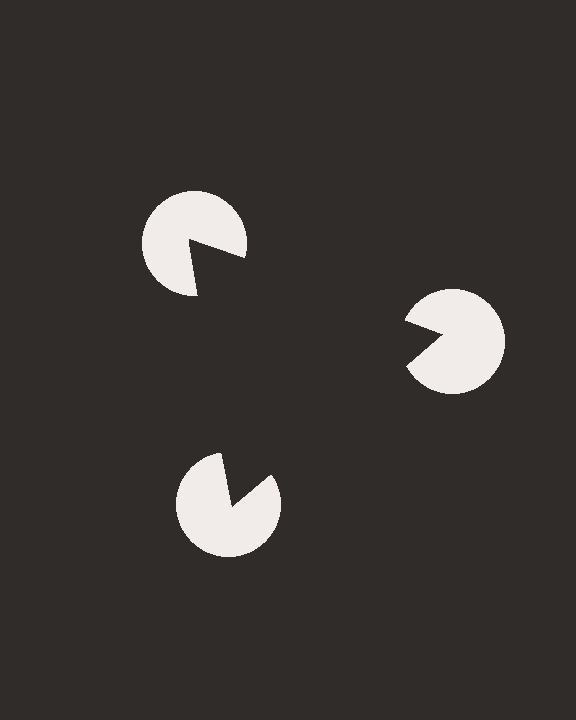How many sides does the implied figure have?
3 sides.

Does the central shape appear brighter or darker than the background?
It typically appears slightly darker than the background, even though no actual brightness change is drawn.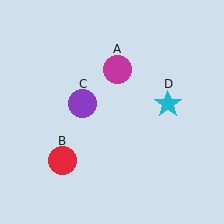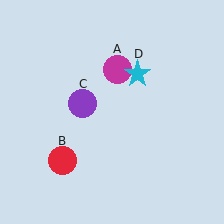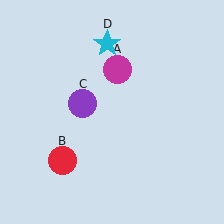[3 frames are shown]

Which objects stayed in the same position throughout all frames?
Magenta circle (object A) and red circle (object B) and purple circle (object C) remained stationary.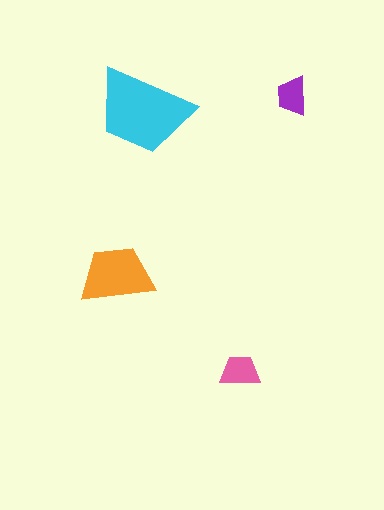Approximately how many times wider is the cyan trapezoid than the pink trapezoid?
About 2.5 times wider.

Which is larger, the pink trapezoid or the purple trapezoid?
The pink one.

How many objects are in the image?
There are 4 objects in the image.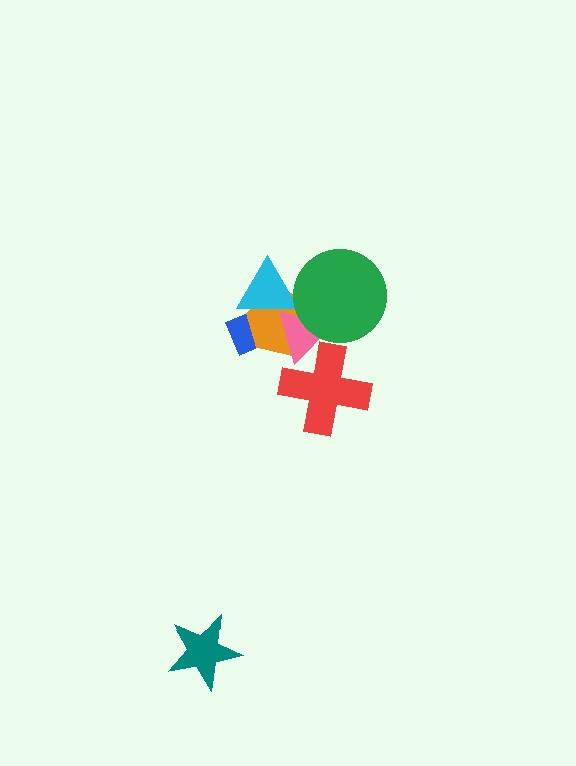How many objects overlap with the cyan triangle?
4 objects overlap with the cyan triangle.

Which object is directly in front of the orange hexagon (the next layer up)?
The pink triangle is directly in front of the orange hexagon.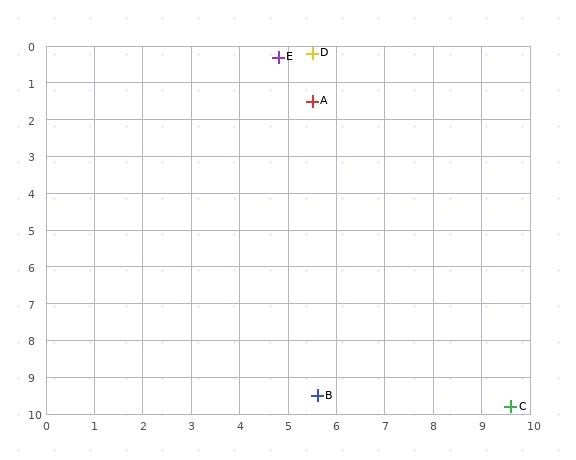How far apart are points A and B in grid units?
Points A and B are about 8.0 grid units apart.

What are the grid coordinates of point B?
Point B is at approximately (5.6, 9.5).